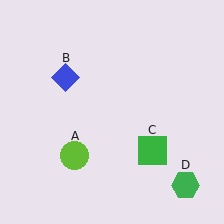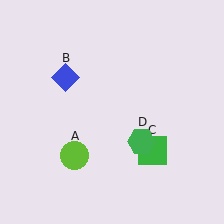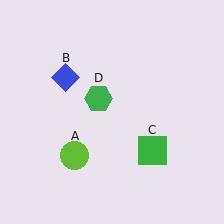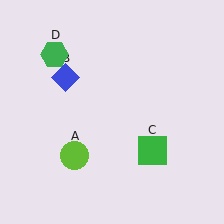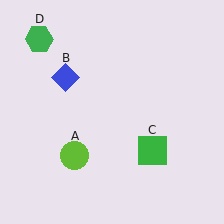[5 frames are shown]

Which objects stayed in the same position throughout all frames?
Lime circle (object A) and blue diamond (object B) and green square (object C) remained stationary.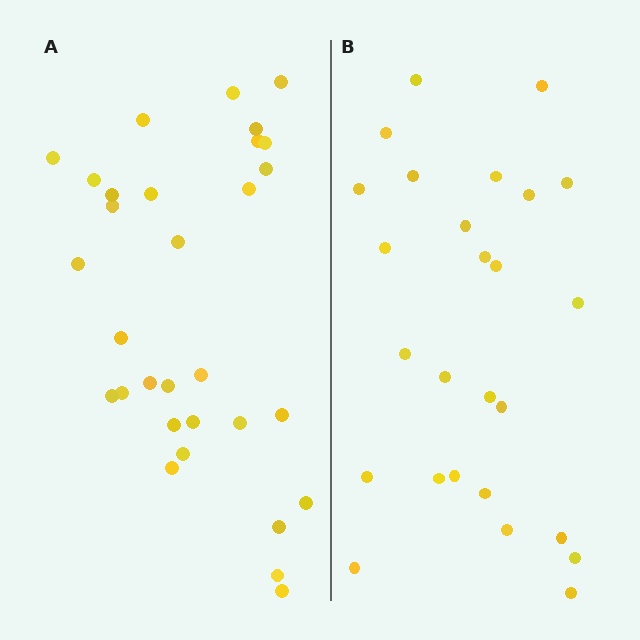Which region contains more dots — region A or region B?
Region A (the left region) has more dots.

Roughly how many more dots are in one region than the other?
Region A has about 5 more dots than region B.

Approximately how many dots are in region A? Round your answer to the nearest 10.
About 30 dots. (The exact count is 31, which rounds to 30.)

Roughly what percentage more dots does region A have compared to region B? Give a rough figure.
About 20% more.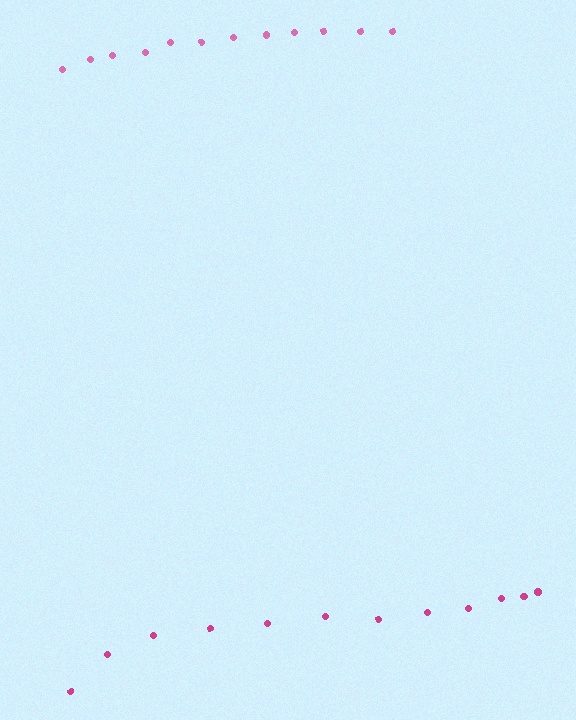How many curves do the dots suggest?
There are 2 distinct paths.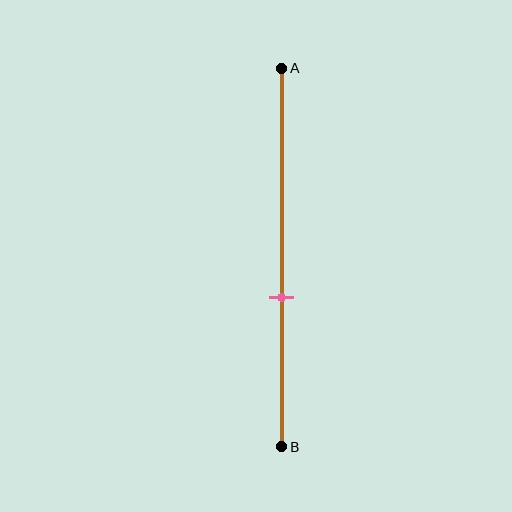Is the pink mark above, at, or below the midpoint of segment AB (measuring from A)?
The pink mark is below the midpoint of segment AB.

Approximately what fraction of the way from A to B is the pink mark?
The pink mark is approximately 60% of the way from A to B.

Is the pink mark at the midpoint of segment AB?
No, the mark is at about 60% from A, not at the 50% midpoint.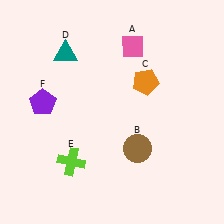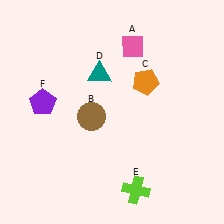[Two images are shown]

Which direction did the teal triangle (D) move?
The teal triangle (D) moved right.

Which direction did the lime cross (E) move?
The lime cross (E) moved right.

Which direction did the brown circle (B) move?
The brown circle (B) moved left.